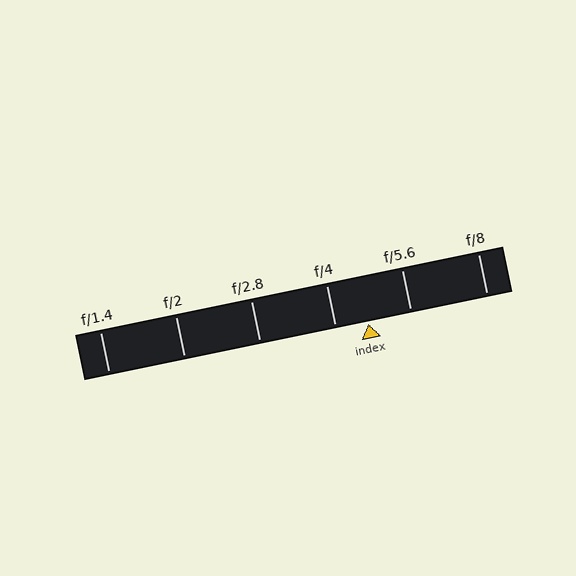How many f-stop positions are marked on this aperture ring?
There are 6 f-stop positions marked.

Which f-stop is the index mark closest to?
The index mark is closest to f/4.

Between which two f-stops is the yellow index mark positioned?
The index mark is between f/4 and f/5.6.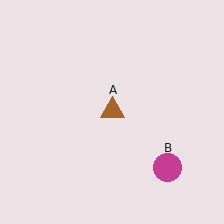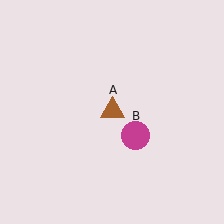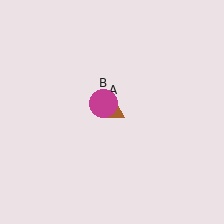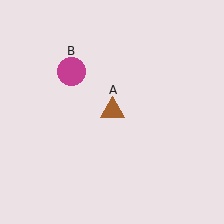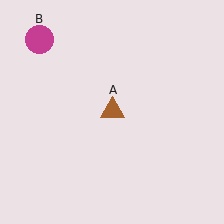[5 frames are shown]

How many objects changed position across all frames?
1 object changed position: magenta circle (object B).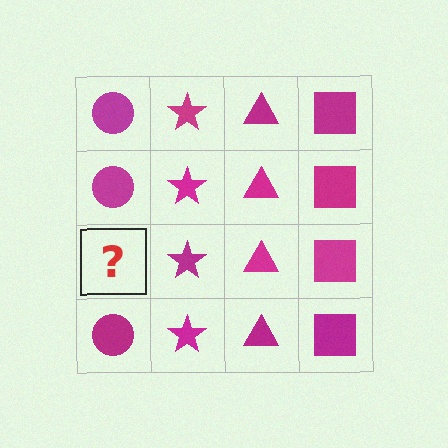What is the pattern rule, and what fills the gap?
The rule is that each column has a consistent shape. The gap should be filled with a magenta circle.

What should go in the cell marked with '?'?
The missing cell should contain a magenta circle.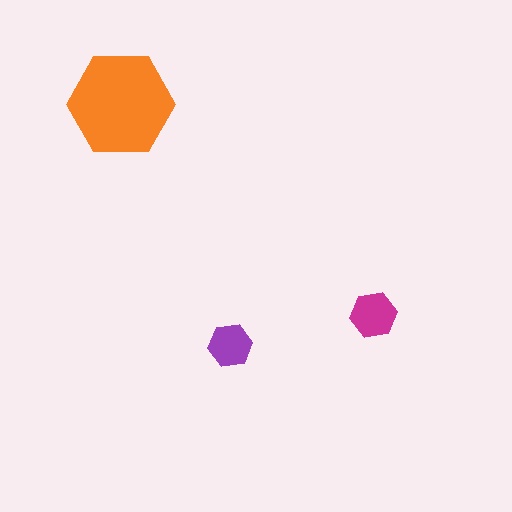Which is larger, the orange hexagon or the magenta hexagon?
The orange one.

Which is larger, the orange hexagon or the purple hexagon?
The orange one.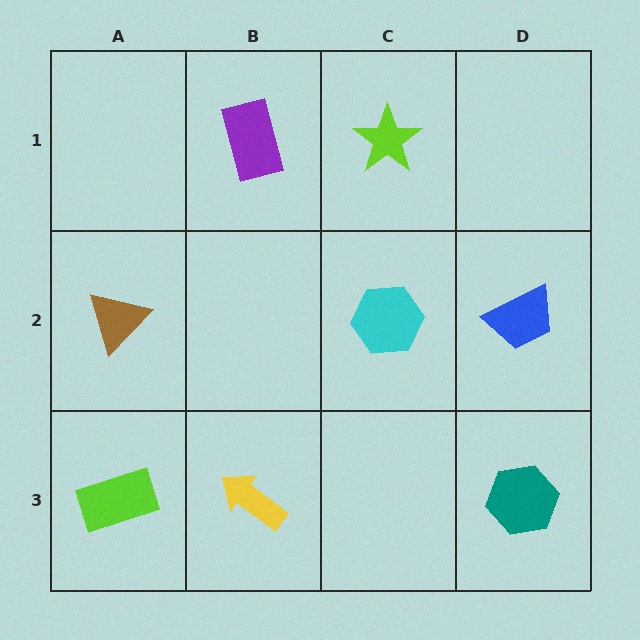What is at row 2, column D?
A blue trapezoid.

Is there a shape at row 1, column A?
No, that cell is empty.